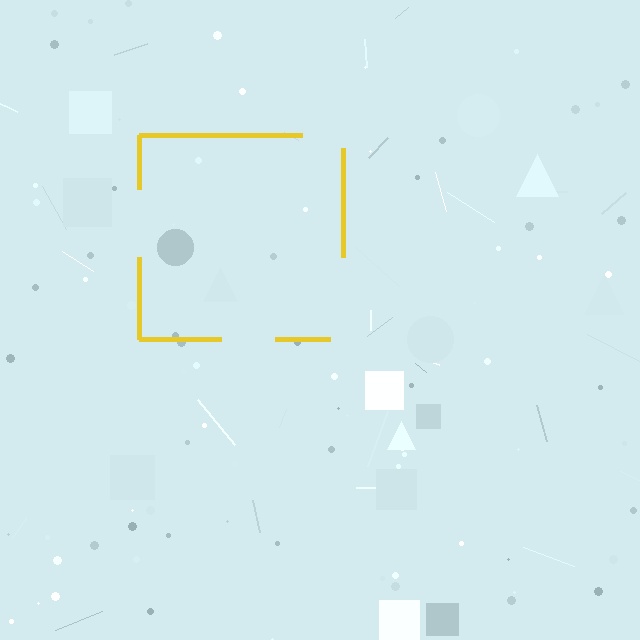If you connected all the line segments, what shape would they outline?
They would outline a square.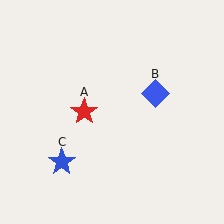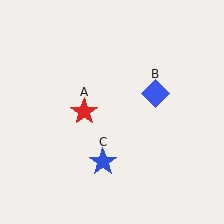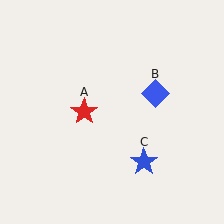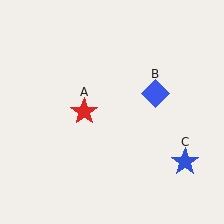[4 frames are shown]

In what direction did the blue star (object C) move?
The blue star (object C) moved right.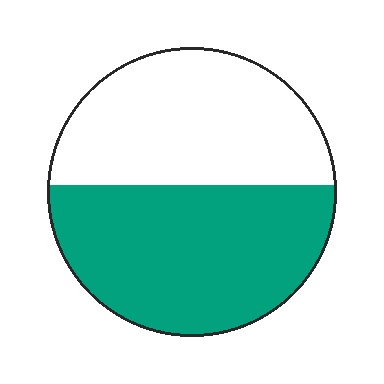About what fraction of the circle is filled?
About one half (1/2).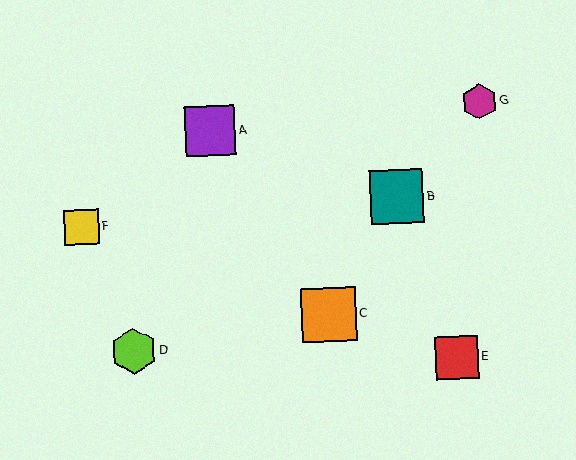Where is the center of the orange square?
The center of the orange square is at (329, 315).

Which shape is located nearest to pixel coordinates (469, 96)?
The magenta hexagon (labeled G) at (479, 102) is nearest to that location.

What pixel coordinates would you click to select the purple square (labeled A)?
Click at (210, 131) to select the purple square A.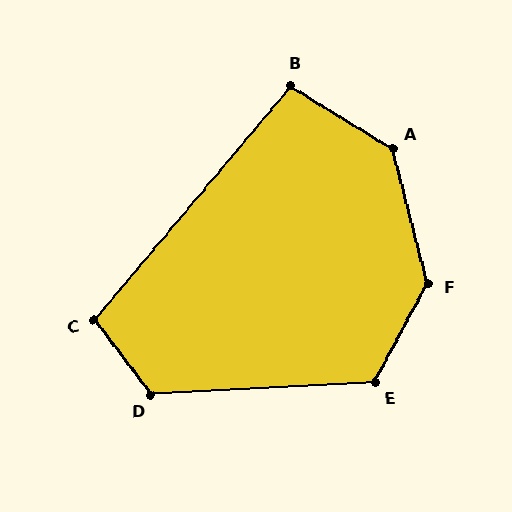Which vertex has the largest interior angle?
F, at approximately 138 degrees.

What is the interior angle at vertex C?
Approximately 103 degrees (obtuse).